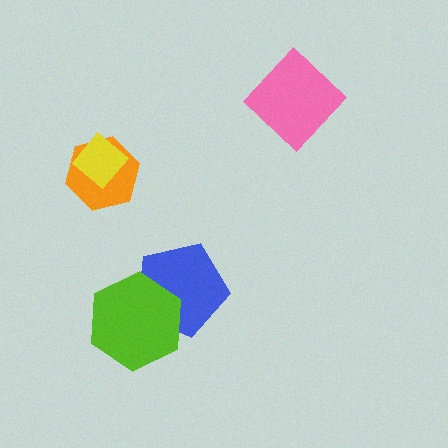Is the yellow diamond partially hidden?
No, no other shape covers it.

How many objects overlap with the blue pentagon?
1 object overlaps with the blue pentagon.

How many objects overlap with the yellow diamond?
1 object overlaps with the yellow diamond.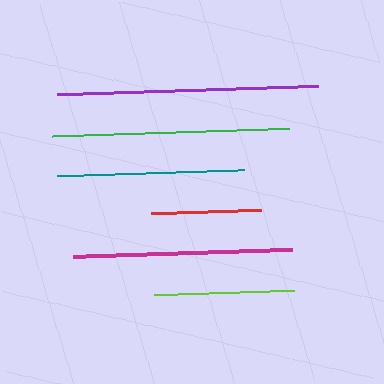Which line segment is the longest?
The purple line is the longest at approximately 261 pixels.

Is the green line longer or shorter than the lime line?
The green line is longer than the lime line.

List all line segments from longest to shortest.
From longest to shortest: purple, green, magenta, teal, lime, red.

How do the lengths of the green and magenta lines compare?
The green and magenta lines are approximately the same length.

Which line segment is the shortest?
The red line is the shortest at approximately 110 pixels.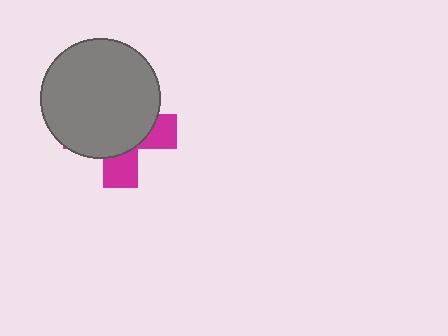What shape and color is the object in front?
The object in front is a gray circle.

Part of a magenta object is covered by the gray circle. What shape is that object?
It is a cross.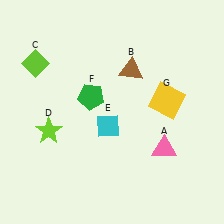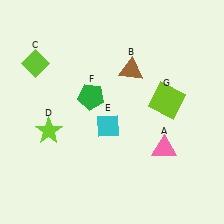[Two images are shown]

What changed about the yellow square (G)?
In Image 1, G is yellow. In Image 2, it changed to lime.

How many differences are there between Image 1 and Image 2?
There is 1 difference between the two images.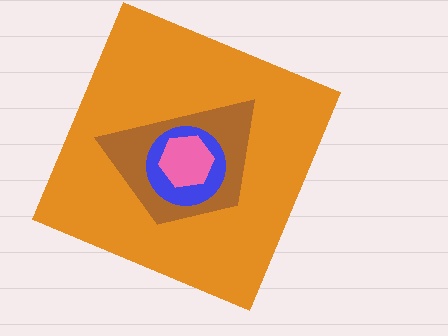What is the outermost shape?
The orange square.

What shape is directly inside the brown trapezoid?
The blue circle.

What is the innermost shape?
The pink hexagon.